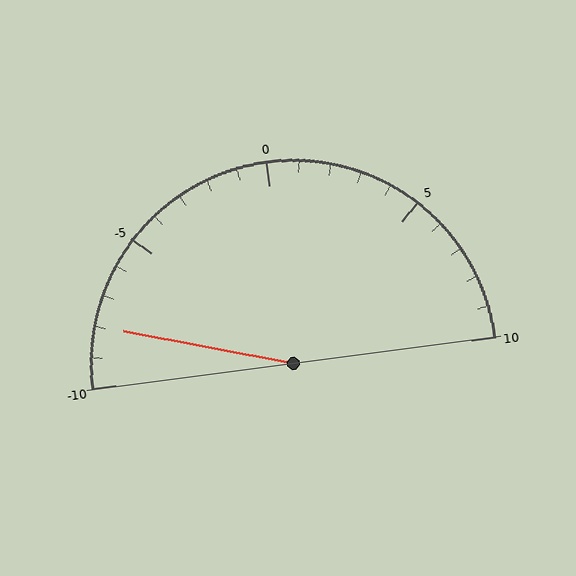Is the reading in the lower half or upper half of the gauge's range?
The reading is in the lower half of the range (-10 to 10).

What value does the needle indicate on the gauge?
The needle indicates approximately -8.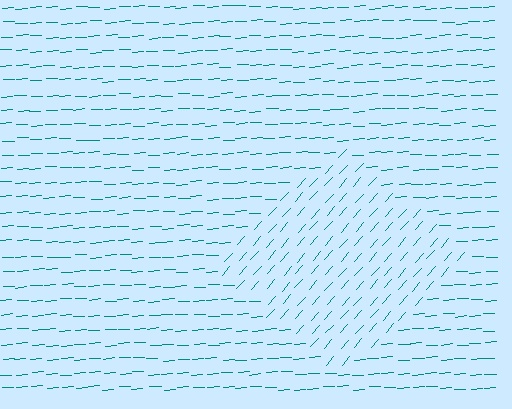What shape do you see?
I see a diamond.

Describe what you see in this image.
The image is filled with small teal line segments. A diamond region in the image has lines oriented differently from the surrounding lines, creating a visible texture boundary.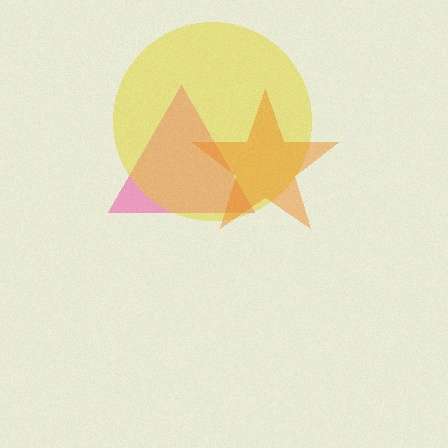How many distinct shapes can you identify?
There are 3 distinct shapes: a pink triangle, a yellow circle, an orange star.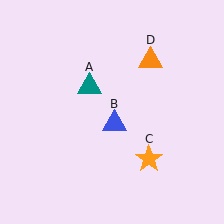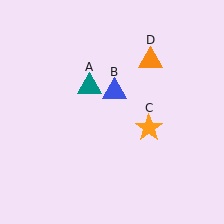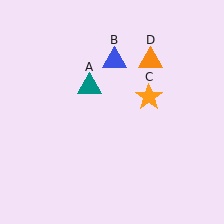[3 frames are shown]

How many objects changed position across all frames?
2 objects changed position: blue triangle (object B), orange star (object C).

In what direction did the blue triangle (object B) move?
The blue triangle (object B) moved up.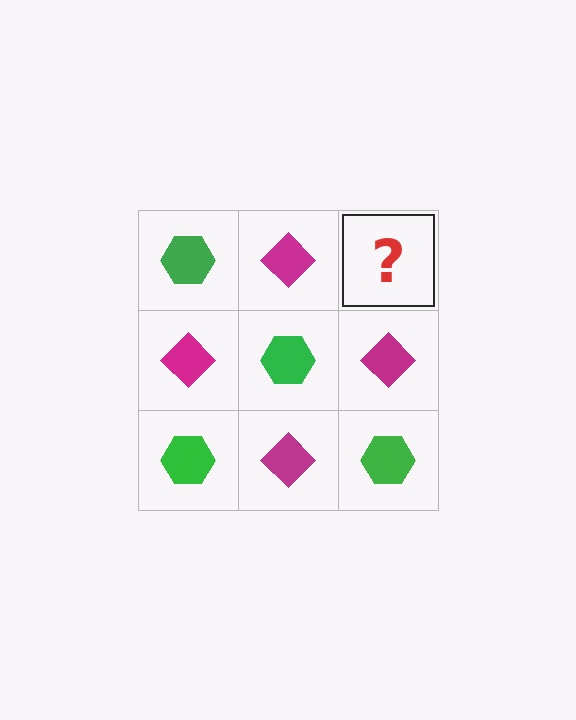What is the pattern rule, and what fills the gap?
The rule is that it alternates green hexagon and magenta diamond in a checkerboard pattern. The gap should be filled with a green hexagon.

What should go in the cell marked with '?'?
The missing cell should contain a green hexagon.